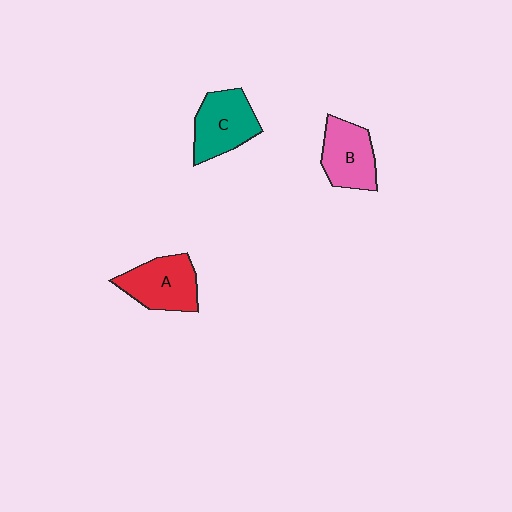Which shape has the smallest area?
Shape B (pink).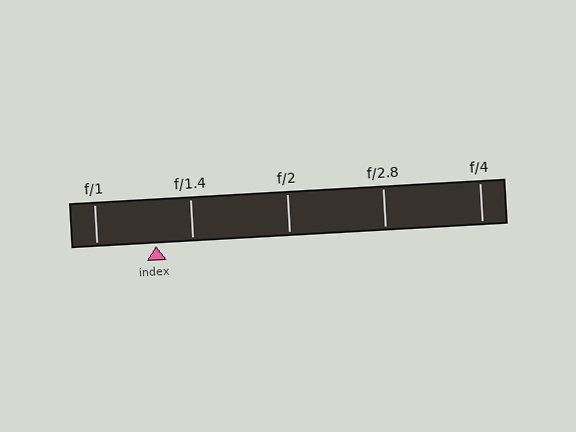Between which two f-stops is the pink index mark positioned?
The index mark is between f/1 and f/1.4.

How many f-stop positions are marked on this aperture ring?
There are 5 f-stop positions marked.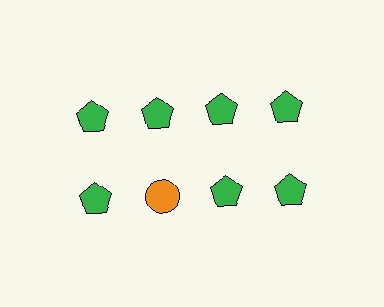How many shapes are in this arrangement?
There are 8 shapes arranged in a grid pattern.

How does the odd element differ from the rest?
It differs in both color (orange instead of green) and shape (circle instead of pentagon).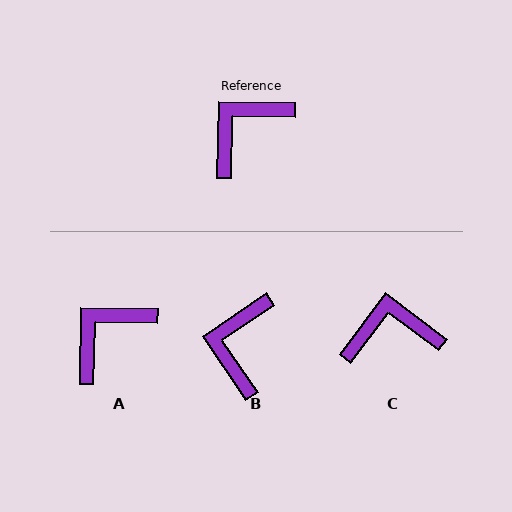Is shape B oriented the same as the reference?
No, it is off by about 36 degrees.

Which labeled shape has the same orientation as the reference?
A.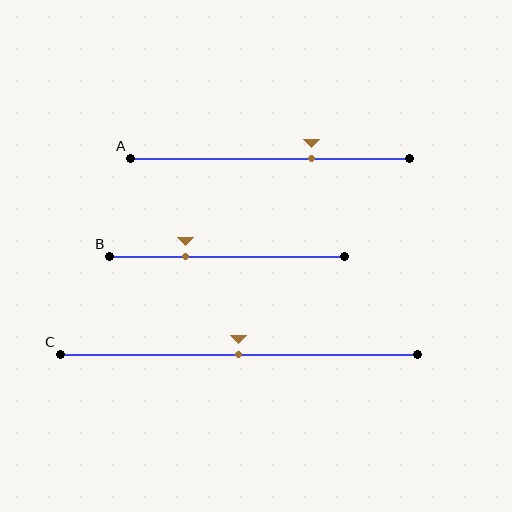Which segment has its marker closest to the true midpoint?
Segment C has its marker closest to the true midpoint.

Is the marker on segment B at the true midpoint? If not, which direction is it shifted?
No, the marker on segment B is shifted to the left by about 18% of the segment length.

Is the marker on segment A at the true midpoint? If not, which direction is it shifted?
No, the marker on segment A is shifted to the right by about 15% of the segment length.